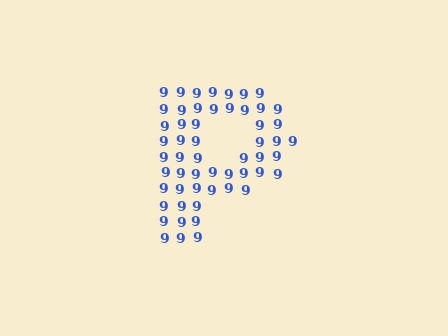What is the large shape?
The large shape is the letter P.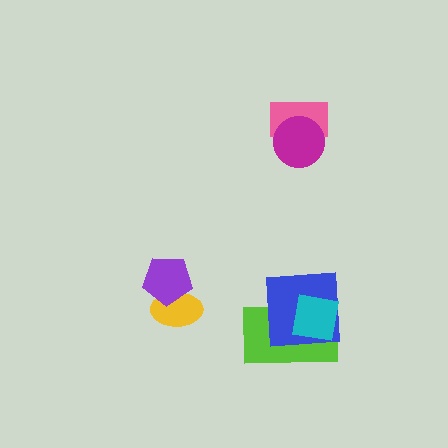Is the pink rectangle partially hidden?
Yes, it is partially covered by another shape.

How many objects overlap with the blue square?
2 objects overlap with the blue square.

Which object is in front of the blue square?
The cyan square is in front of the blue square.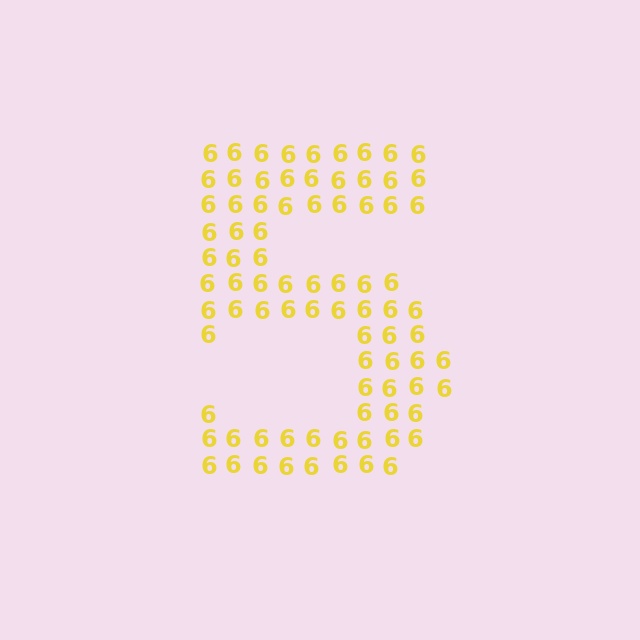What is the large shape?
The large shape is the digit 5.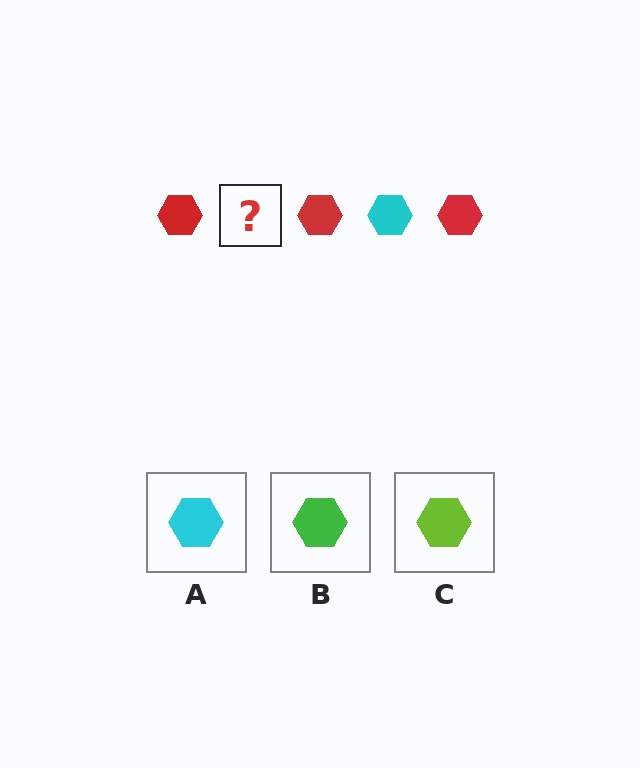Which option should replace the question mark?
Option A.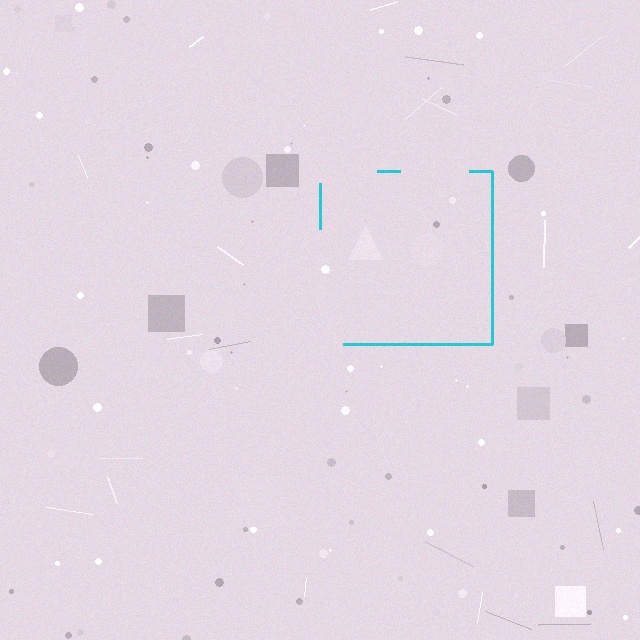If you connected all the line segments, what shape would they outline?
They would outline a square.